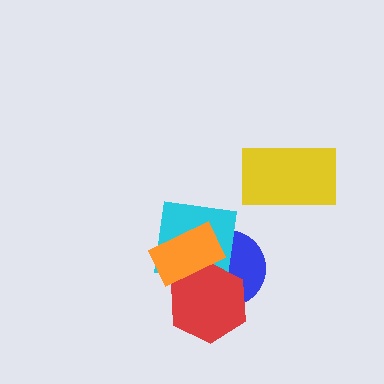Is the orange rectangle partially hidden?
No, no other shape covers it.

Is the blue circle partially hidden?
Yes, it is partially covered by another shape.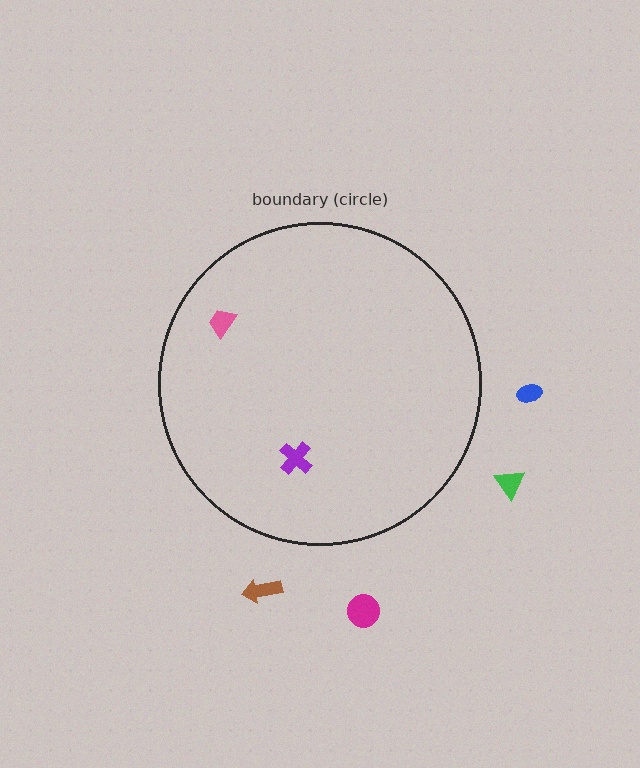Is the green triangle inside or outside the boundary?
Outside.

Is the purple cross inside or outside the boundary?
Inside.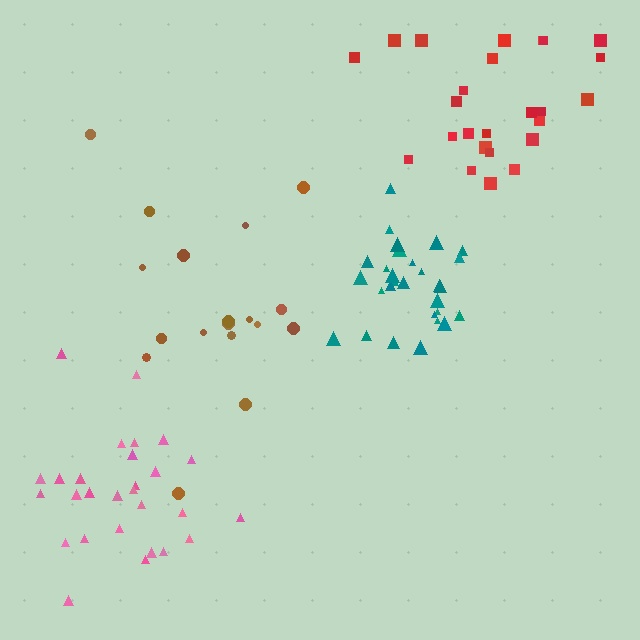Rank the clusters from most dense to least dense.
teal, red, pink, brown.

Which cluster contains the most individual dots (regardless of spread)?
Teal (31).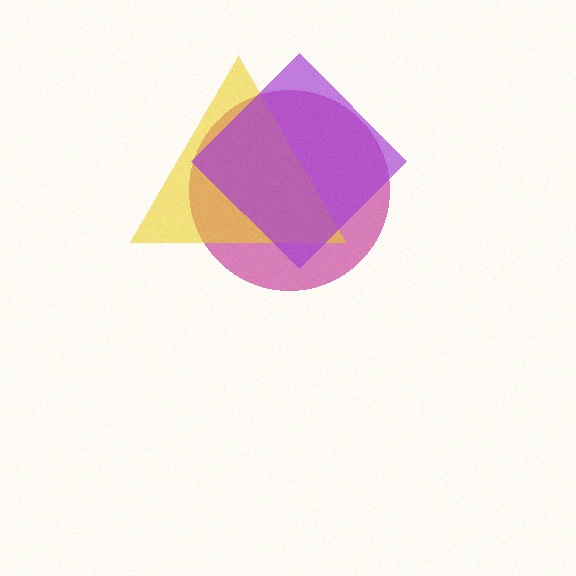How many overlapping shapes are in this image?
There are 3 overlapping shapes in the image.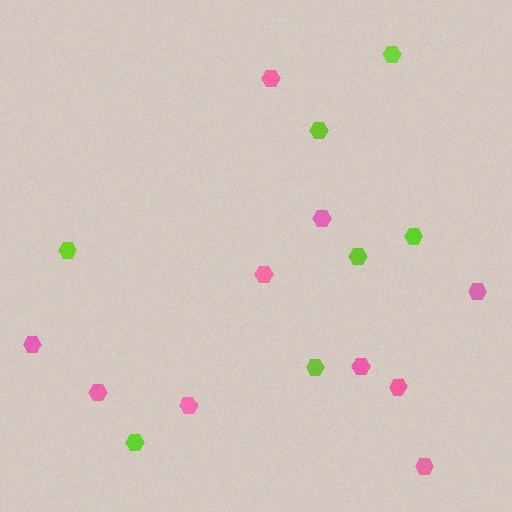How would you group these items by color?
There are 2 groups: one group of pink hexagons (10) and one group of lime hexagons (7).